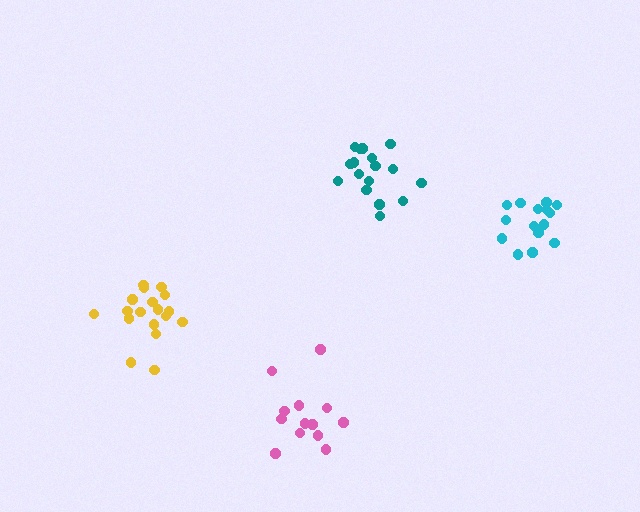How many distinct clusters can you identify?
There are 4 distinct clusters.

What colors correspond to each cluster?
The clusters are colored: cyan, yellow, teal, pink.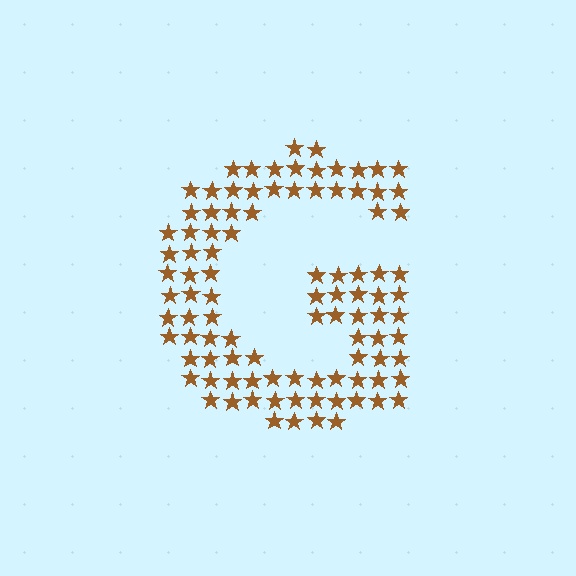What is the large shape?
The large shape is the letter G.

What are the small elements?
The small elements are stars.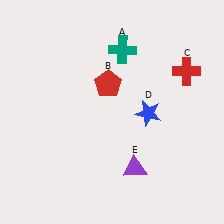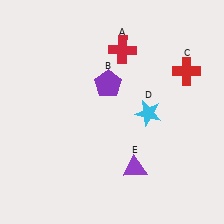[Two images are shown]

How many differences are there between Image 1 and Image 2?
There are 3 differences between the two images.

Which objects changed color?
A changed from teal to red. B changed from red to purple. D changed from blue to cyan.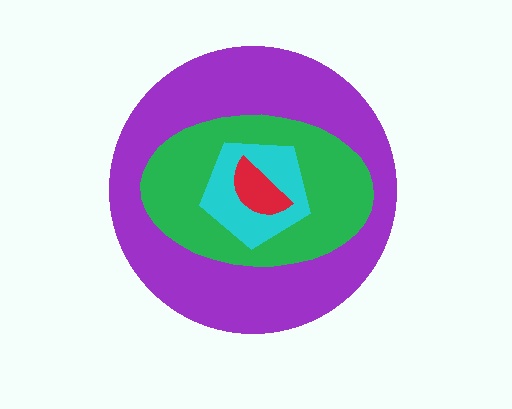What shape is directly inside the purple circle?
The green ellipse.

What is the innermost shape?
The red semicircle.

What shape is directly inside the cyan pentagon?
The red semicircle.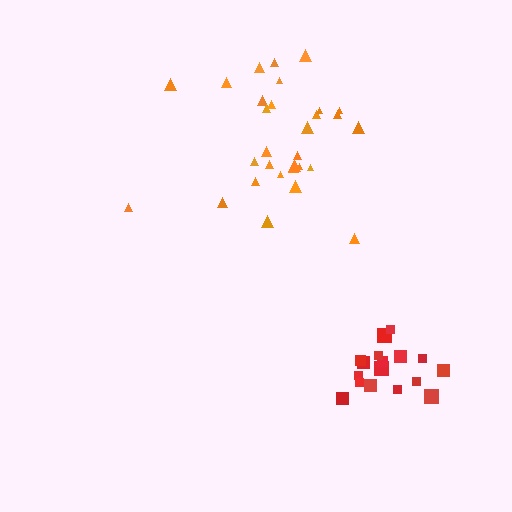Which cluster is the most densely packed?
Red.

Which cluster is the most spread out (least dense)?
Orange.